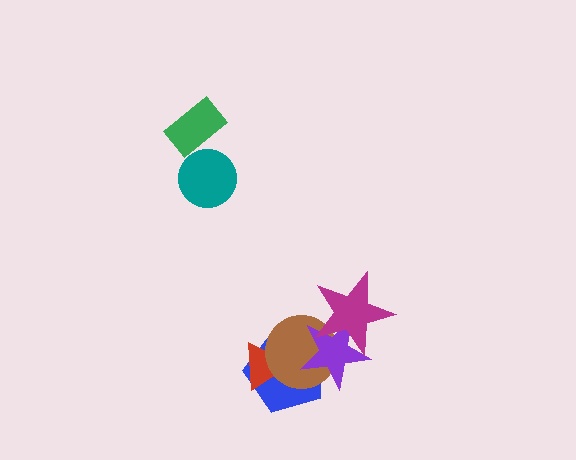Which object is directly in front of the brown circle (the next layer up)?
The purple star is directly in front of the brown circle.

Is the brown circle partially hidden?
Yes, it is partially covered by another shape.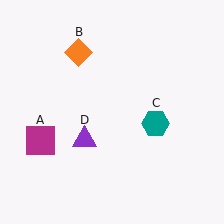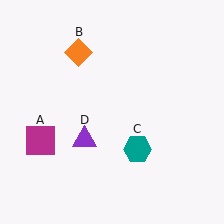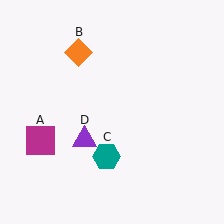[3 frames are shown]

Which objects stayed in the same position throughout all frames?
Magenta square (object A) and orange diamond (object B) and purple triangle (object D) remained stationary.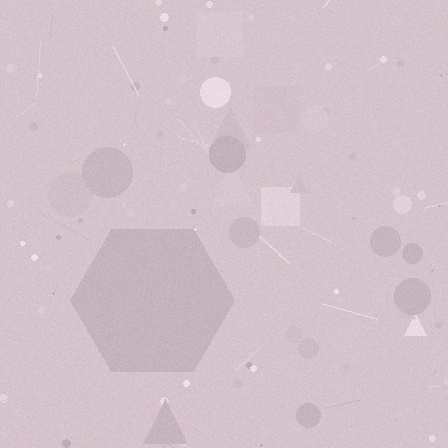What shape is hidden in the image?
A hexagon is hidden in the image.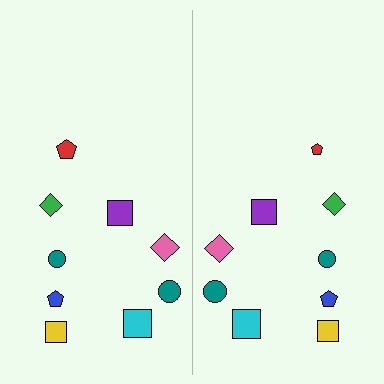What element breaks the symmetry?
The red pentagon on the right side has a different size than its mirror counterpart.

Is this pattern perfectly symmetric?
No, the pattern is not perfectly symmetric. The red pentagon on the right side has a different size than its mirror counterpart.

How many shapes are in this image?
There are 18 shapes in this image.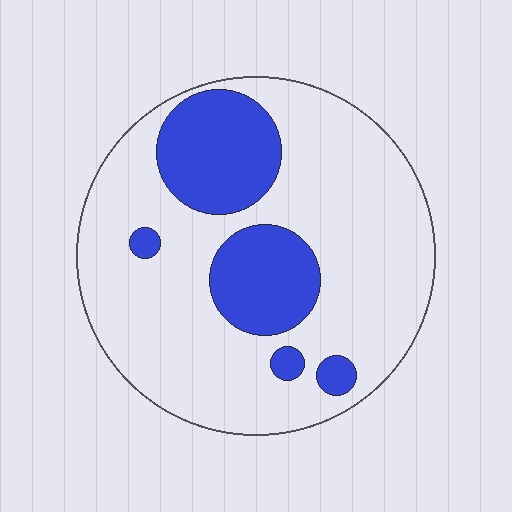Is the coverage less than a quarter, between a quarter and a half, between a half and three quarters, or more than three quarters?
Less than a quarter.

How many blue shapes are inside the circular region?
5.